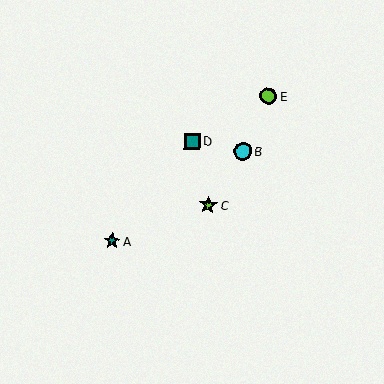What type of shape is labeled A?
Shape A is a teal star.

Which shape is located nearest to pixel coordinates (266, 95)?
The lime circle (labeled E) at (269, 96) is nearest to that location.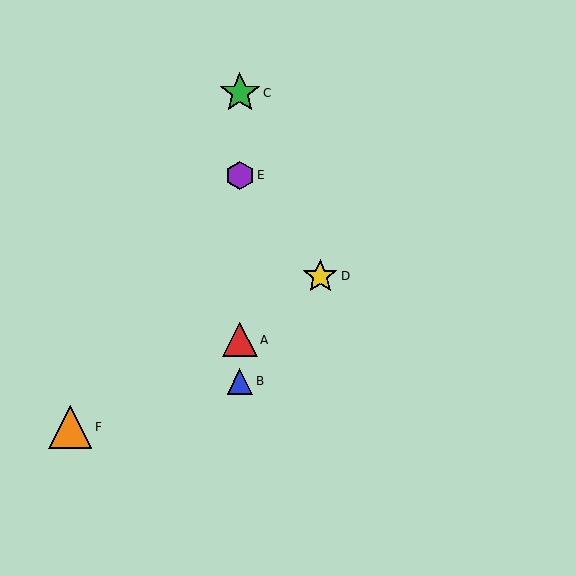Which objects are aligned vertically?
Objects A, B, C, E are aligned vertically.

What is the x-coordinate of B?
Object B is at x≈240.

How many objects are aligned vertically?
4 objects (A, B, C, E) are aligned vertically.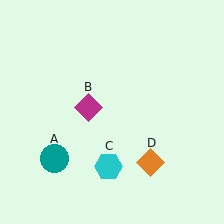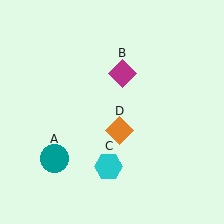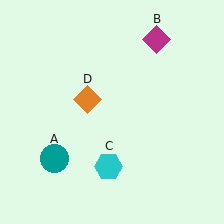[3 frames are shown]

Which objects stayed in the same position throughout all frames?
Teal circle (object A) and cyan hexagon (object C) remained stationary.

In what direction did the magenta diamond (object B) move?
The magenta diamond (object B) moved up and to the right.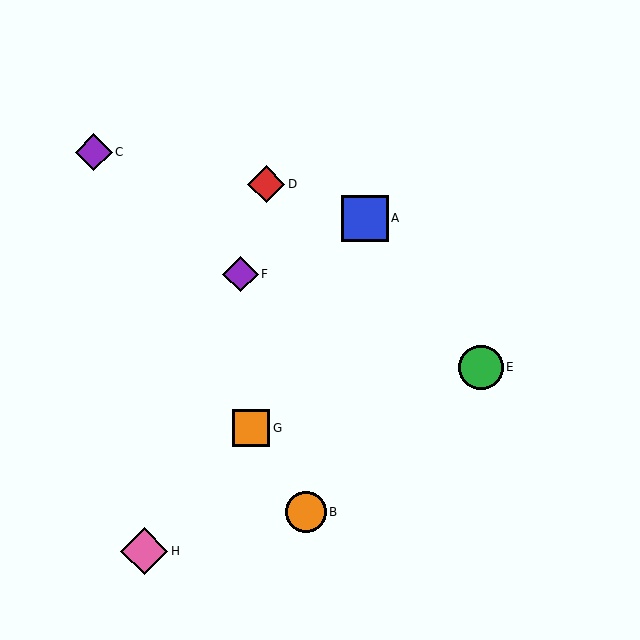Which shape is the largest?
The pink diamond (labeled H) is the largest.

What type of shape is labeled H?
Shape H is a pink diamond.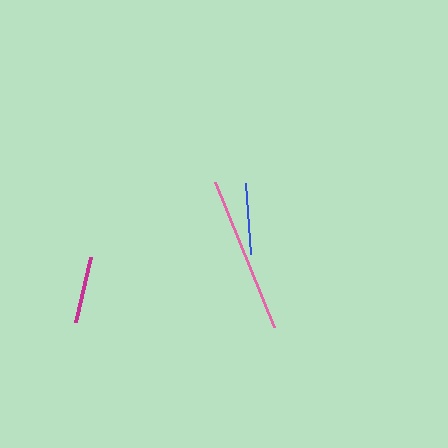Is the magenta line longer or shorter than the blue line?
The blue line is longer than the magenta line.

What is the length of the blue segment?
The blue segment is approximately 71 pixels long.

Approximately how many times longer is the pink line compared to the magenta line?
The pink line is approximately 2.4 times the length of the magenta line.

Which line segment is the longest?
The pink line is the longest at approximately 157 pixels.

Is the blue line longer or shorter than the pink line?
The pink line is longer than the blue line.